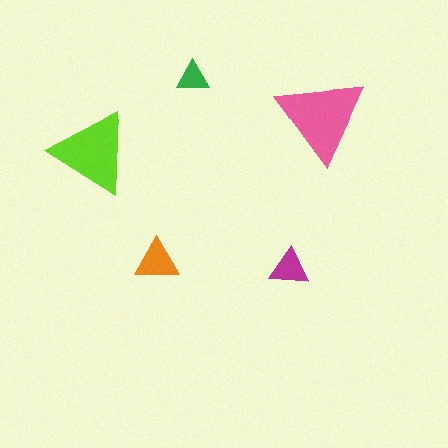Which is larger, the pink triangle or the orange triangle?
The pink one.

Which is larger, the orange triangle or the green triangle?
The orange one.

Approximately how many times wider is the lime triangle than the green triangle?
About 2.5 times wider.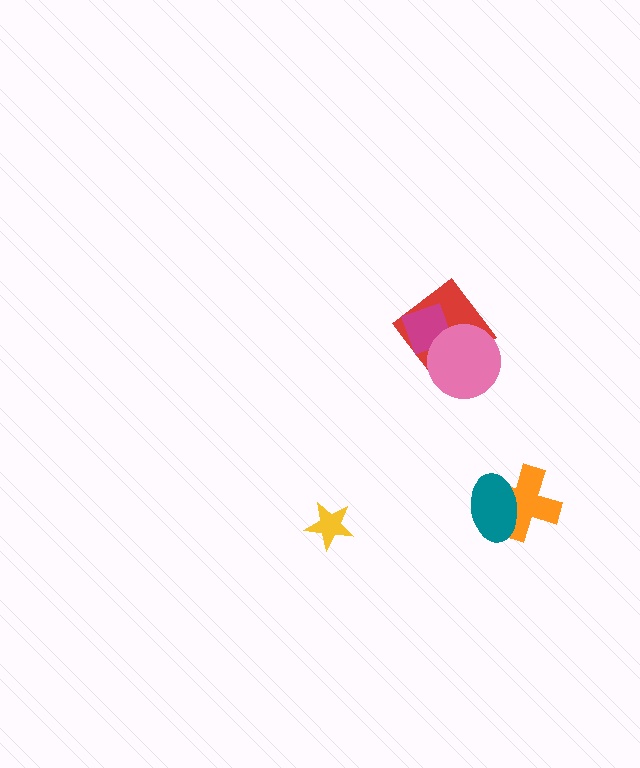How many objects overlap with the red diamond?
2 objects overlap with the red diamond.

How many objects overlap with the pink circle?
2 objects overlap with the pink circle.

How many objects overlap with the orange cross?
1 object overlaps with the orange cross.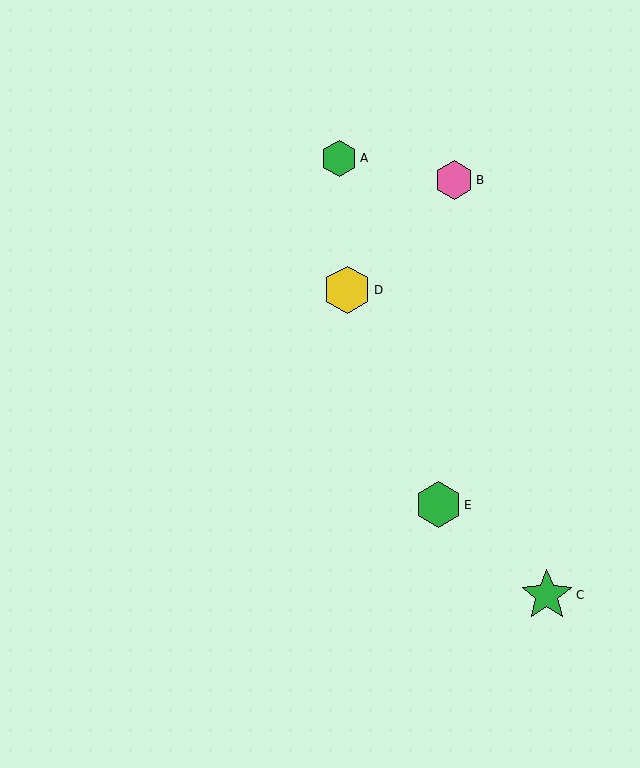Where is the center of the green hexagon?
The center of the green hexagon is at (339, 158).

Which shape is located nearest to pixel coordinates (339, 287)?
The yellow hexagon (labeled D) at (347, 290) is nearest to that location.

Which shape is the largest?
The green star (labeled C) is the largest.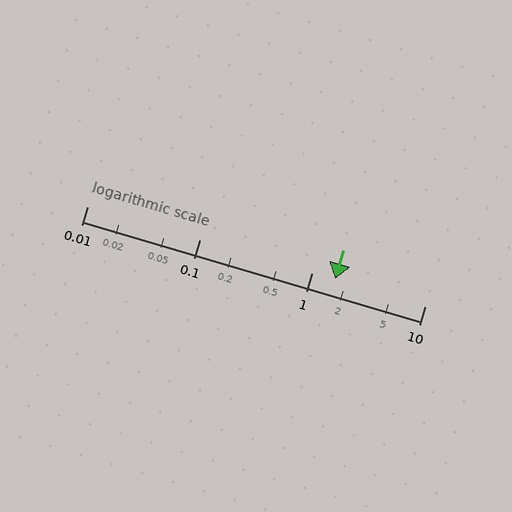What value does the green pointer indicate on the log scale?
The pointer indicates approximately 1.6.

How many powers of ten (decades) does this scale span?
The scale spans 3 decades, from 0.01 to 10.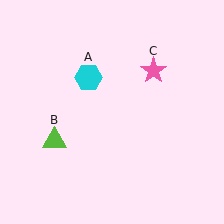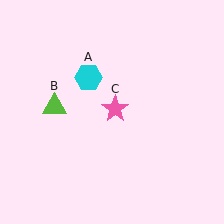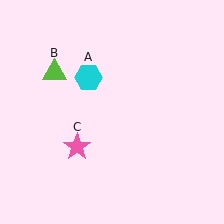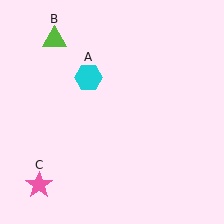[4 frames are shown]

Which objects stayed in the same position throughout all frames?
Cyan hexagon (object A) remained stationary.